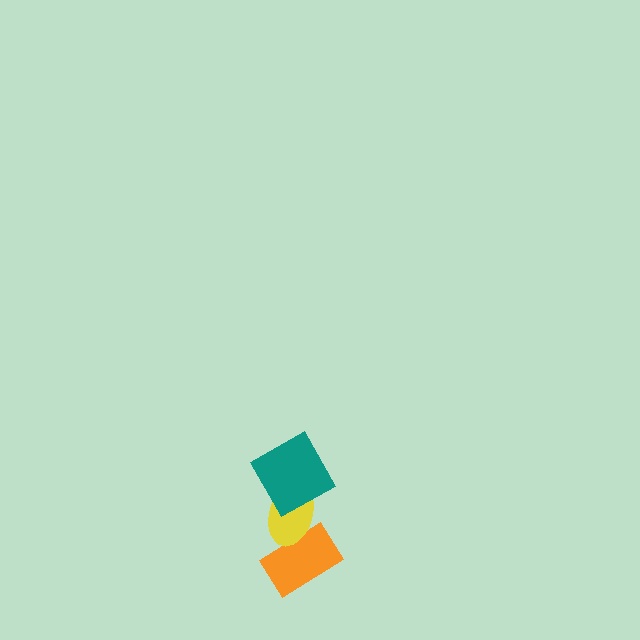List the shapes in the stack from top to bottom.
From top to bottom: the teal square, the yellow ellipse, the orange rectangle.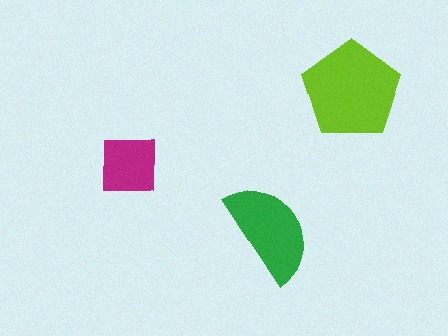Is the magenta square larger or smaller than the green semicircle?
Smaller.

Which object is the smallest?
The magenta square.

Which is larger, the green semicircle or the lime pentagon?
The lime pentagon.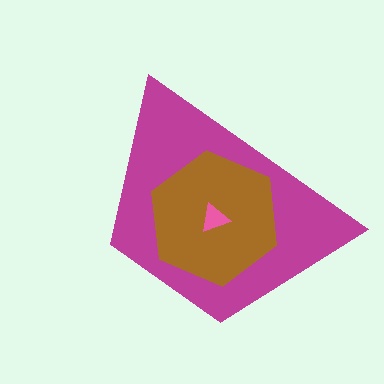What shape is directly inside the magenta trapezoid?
The brown hexagon.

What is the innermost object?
The pink triangle.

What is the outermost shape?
The magenta trapezoid.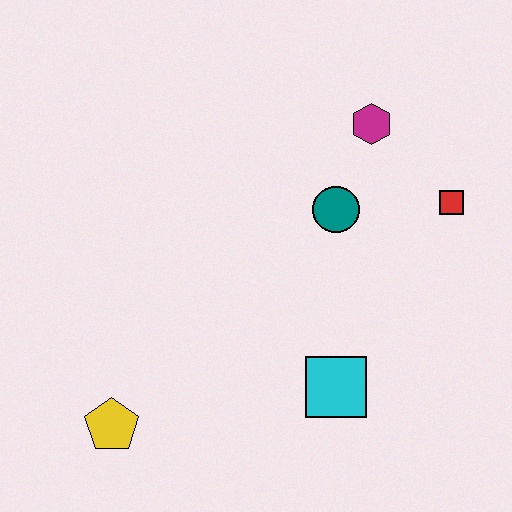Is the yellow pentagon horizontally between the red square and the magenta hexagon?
No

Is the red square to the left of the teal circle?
No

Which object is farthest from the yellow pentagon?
The red square is farthest from the yellow pentagon.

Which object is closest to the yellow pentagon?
The cyan square is closest to the yellow pentagon.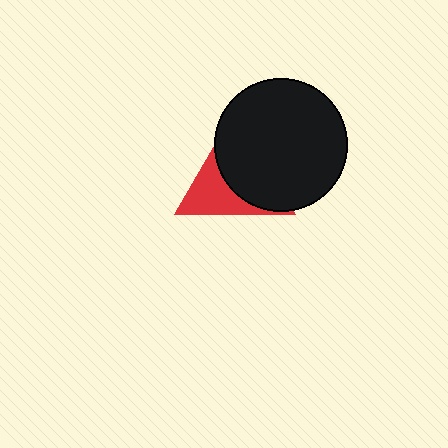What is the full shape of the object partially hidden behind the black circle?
The partially hidden object is a red triangle.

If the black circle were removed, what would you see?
You would see the complete red triangle.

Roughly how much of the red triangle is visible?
A small part of it is visible (roughly 41%).